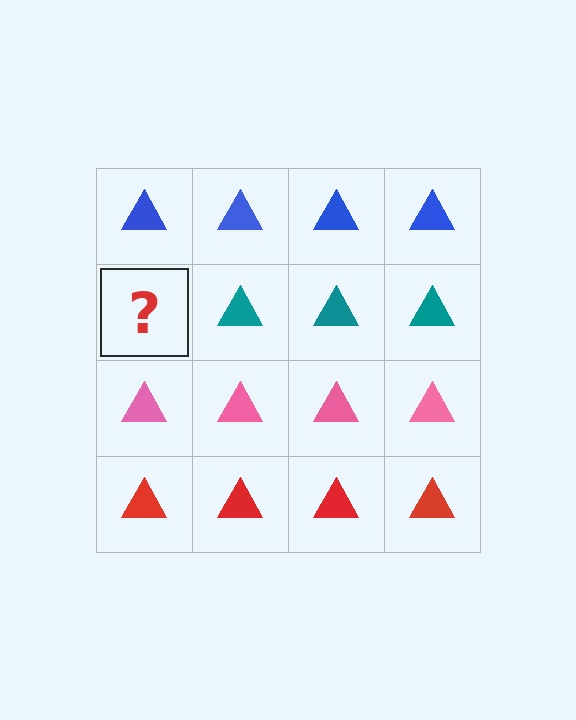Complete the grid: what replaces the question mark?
The question mark should be replaced with a teal triangle.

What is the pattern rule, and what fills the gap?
The rule is that each row has a consistent color. The gap should be filled with a teal triangle.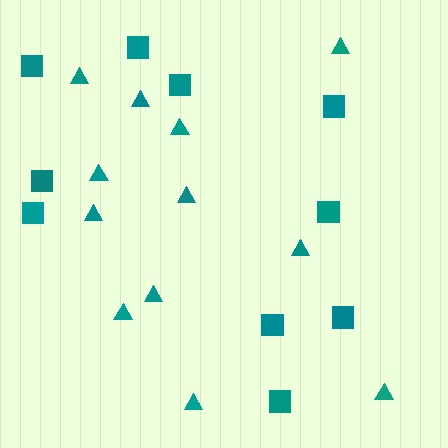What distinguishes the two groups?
There are 2 groups: one group of triangles (12) and one group of squares (10).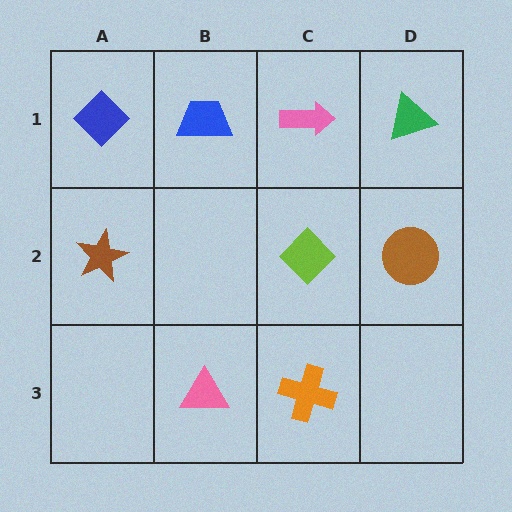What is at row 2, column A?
A brown star.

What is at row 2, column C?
A lime diamond.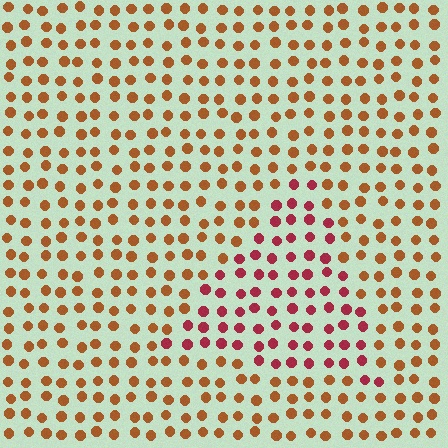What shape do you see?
I see a triangle.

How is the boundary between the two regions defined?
The boundary is defined purely by a slight shift in hue (about 38 degrees). Spacing, size, and orientation are identical on both sides.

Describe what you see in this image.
The image is filled with small brown elements in a uniform arrangement. A triangle-shaped region is visible where the elements are tinted to a slightly different hue, forming a subtle color boundary.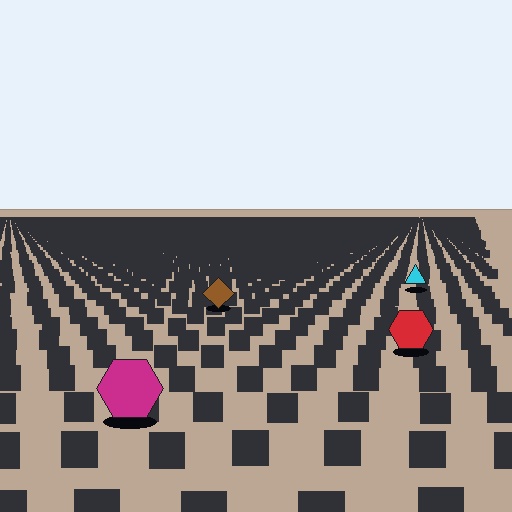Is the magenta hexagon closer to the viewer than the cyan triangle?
Yes. The magenta hexagon is closer — you can tell from the texture gradient: the ground texture is coarser near it.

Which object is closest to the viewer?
The magenta hexagon is closest. The texture marks near it are larger and more spread out.